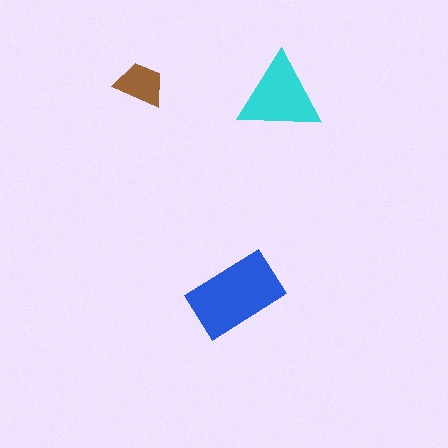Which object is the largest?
The blue rectangle.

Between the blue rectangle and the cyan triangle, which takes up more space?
The blue rectangle.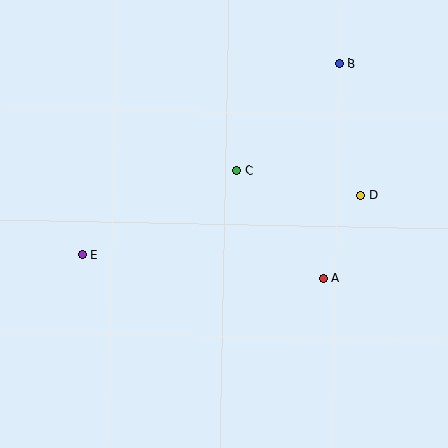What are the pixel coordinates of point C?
Point C is at (237, 171).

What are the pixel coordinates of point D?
Point D is at (360, 195).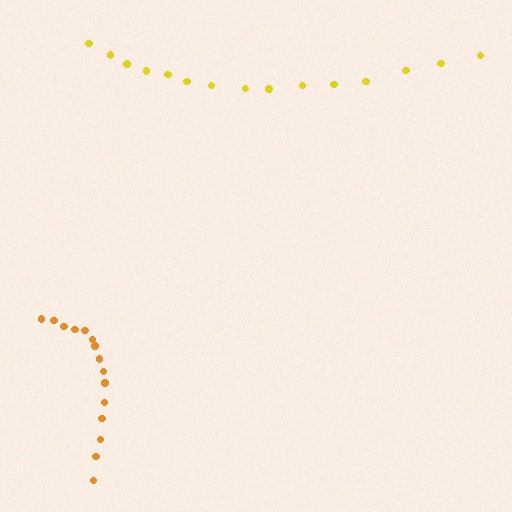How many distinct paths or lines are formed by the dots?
There are 2 distinct paths.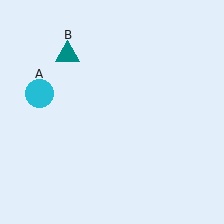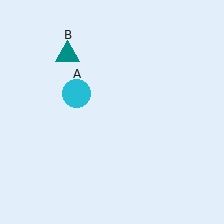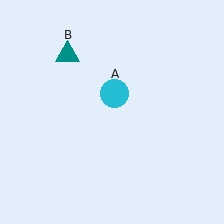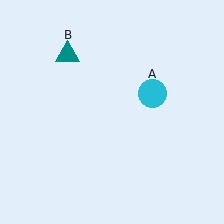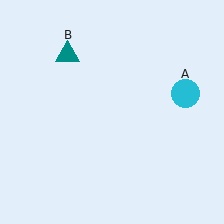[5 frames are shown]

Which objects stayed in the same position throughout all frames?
Teal triangle (object B) remained stationary.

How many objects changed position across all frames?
1 object changed position: cyan circle (object A).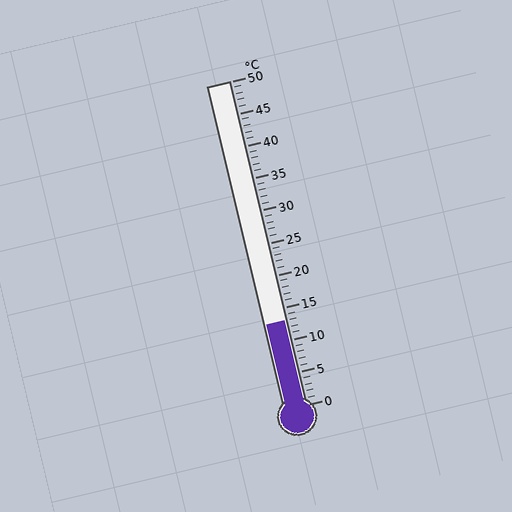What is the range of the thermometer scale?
The thermometer scale ranges from 0°C to 50°C.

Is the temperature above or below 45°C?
The temperature is below 45°C.